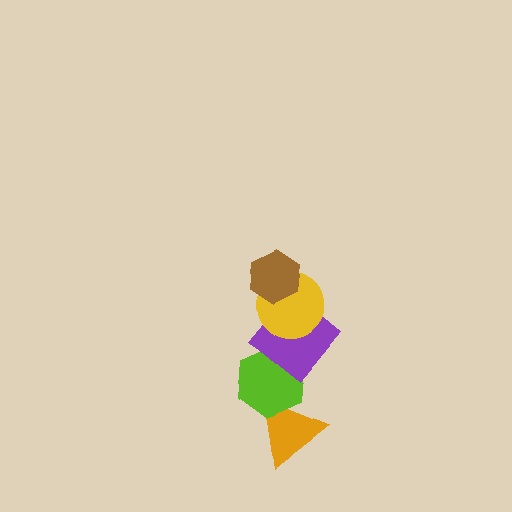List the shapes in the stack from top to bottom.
From top to bottom: the brown hexagon, the yellow circle, the purple diamond, the lime hexagon, the orange triangle.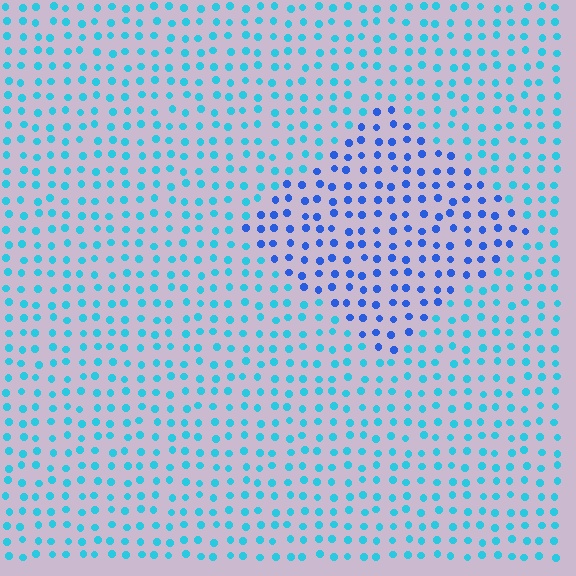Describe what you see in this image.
The image is filled with small cyan elements in a uniform arrangement. A diamond-shaped region is visible where the elements are tinted to a slightly different hue, forming a subtle color boundary.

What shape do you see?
I see a diamond.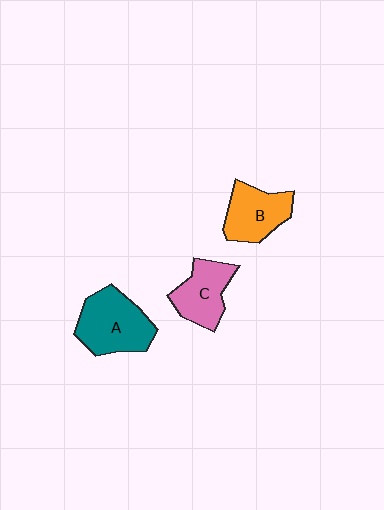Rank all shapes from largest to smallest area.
From largest to smallest: A (teal), B (orange), C (pink).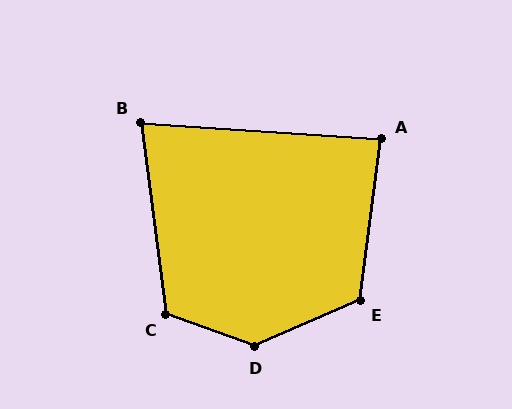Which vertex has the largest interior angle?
D, at approximately 137 degrees.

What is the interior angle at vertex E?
Approximately 121 degrees (obtuse).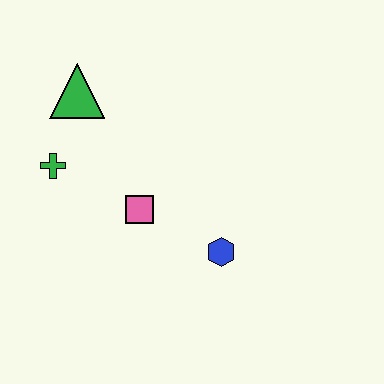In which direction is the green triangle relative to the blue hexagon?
The green triangle is above the blue hexagon.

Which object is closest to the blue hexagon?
The pink square is closest to the blue hexagon.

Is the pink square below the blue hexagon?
No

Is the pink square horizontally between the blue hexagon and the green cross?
Yes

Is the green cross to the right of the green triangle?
No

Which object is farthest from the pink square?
The green triangle is farthest from the pink square.